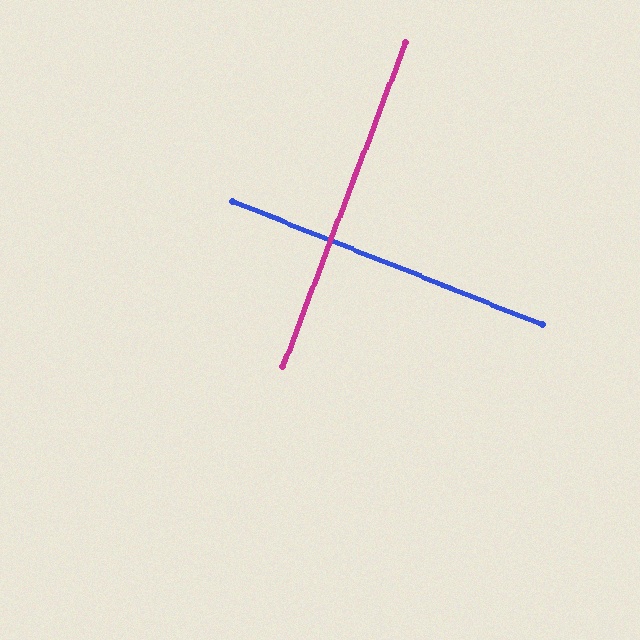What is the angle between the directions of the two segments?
Approximately 89 degrees.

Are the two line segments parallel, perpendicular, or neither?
Perpendicular — they meet at approximately 89°.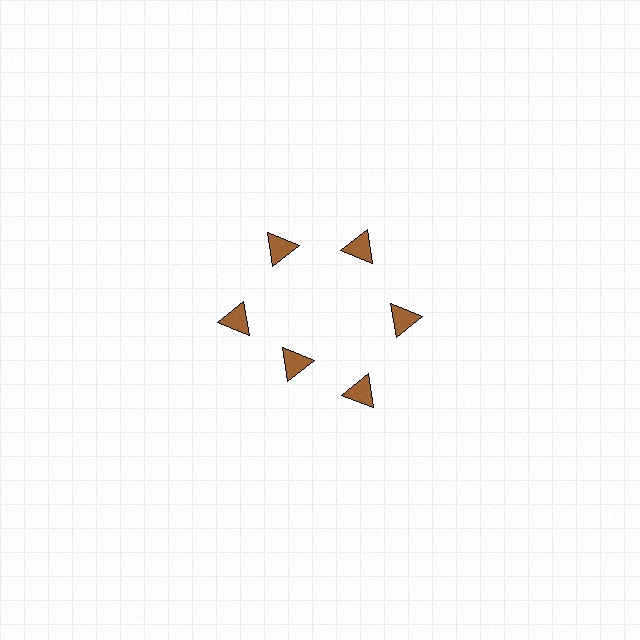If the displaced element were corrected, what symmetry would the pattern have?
It would have 6-fold rotational symmetry — the pattern would map onto itself every 60 degrees.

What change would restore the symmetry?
The symmetry would be restored by moving it outward, back onto the ring so that all 6 triangles sit at equal angles and equal distance from the center.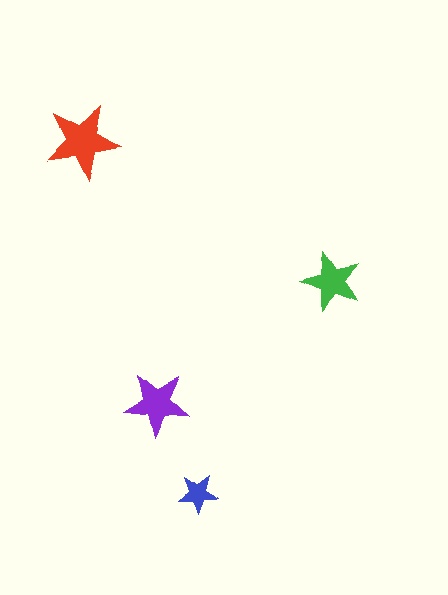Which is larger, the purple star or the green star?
The purple one.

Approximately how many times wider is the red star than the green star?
About 1.5 times wider.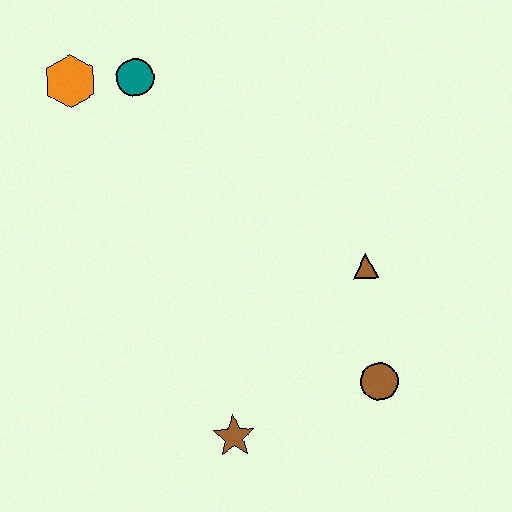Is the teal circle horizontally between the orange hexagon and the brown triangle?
Yes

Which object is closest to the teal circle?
The orange hexagon is closest to the teal circle.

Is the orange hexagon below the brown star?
No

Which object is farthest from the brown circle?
The orange hexagon is farthest from the brown circle.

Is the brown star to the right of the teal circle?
Yes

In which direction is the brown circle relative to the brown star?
The brown circle is to the right of the brown star.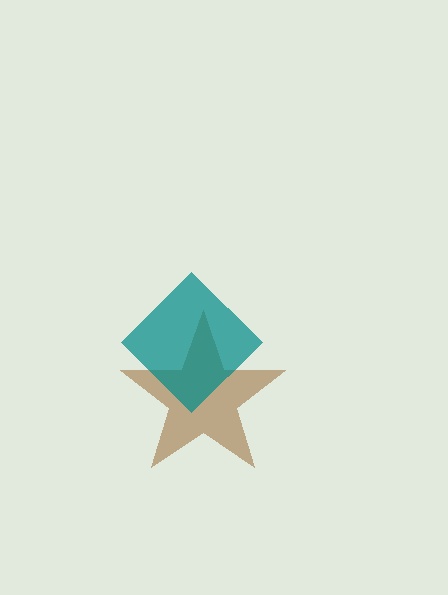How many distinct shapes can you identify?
There are 2 distinct shapes: a brown star, a teal diamond.